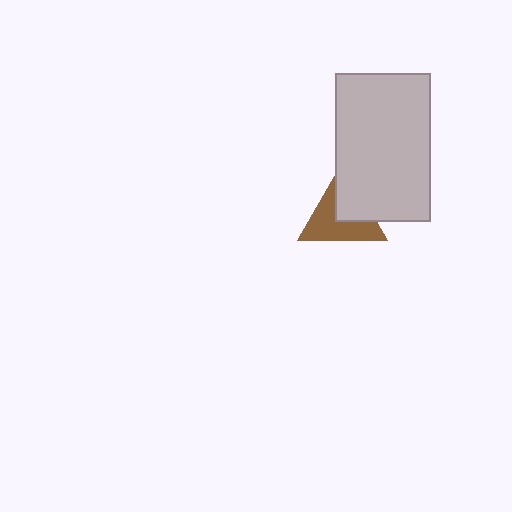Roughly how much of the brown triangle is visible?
About half of it is visible (roughly 62%).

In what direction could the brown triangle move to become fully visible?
The brown triangle could move toward the lower-left. That would shift it out from behind the light gray rectangle entirely.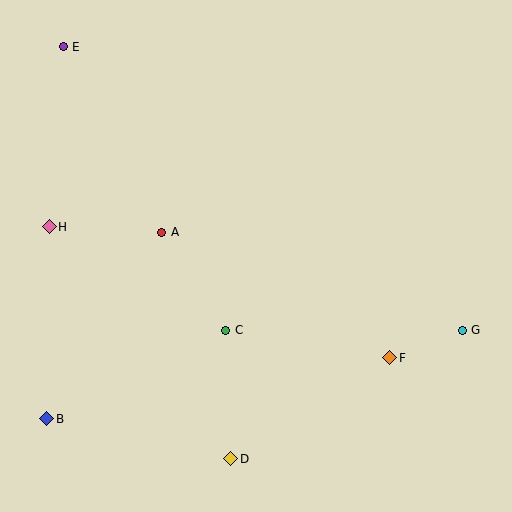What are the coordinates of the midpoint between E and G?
The midpoint between E and G is at (263, 189).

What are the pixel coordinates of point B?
Point B is at (47, 419).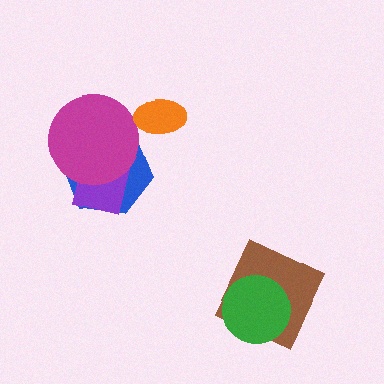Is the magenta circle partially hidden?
No, no other shape covers it.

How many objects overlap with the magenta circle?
2 objects overlap with the magenta circle.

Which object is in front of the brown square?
The green circle is in front of the brown square.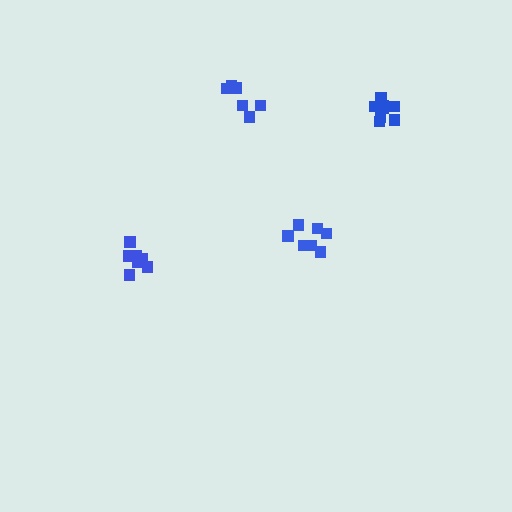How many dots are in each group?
Group 1: 7 dots, Group 2: 10 dots, Group 3: 7 dots, Group 4: 7 dots (31 total).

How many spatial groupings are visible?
There are 4 spatial groupings.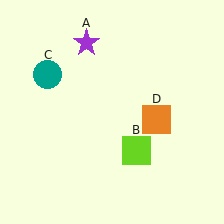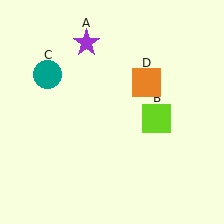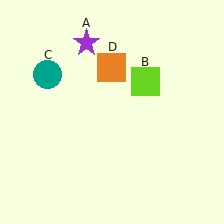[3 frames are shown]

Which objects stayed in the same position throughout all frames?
Purple star (object A) and teal circle (object C) remained stationary.